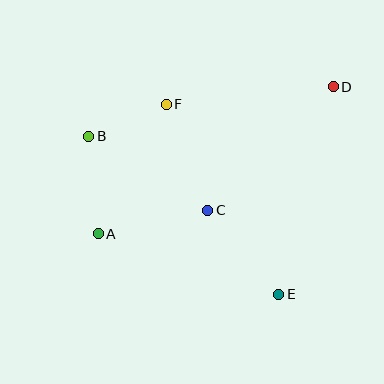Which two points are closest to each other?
Points B and F are closest to each other.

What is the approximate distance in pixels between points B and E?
The distance between B and E is approximately 247 pixels.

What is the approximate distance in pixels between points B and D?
The distance between B and D is approximately 250 pixels.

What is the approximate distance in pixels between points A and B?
The distance between A and B is approximately 98 pixels.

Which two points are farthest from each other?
Points A and D are farthest from each other.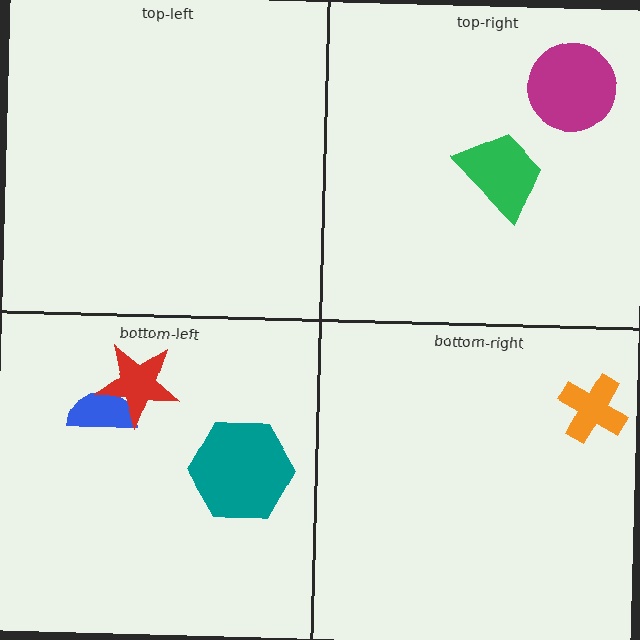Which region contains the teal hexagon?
The bottom-left region.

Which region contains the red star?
The bottom-left region.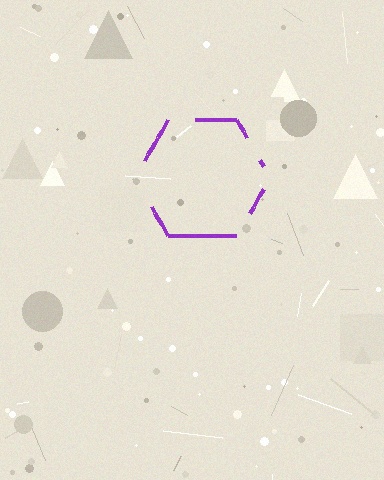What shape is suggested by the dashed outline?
The dashed outline suggests a hexagon.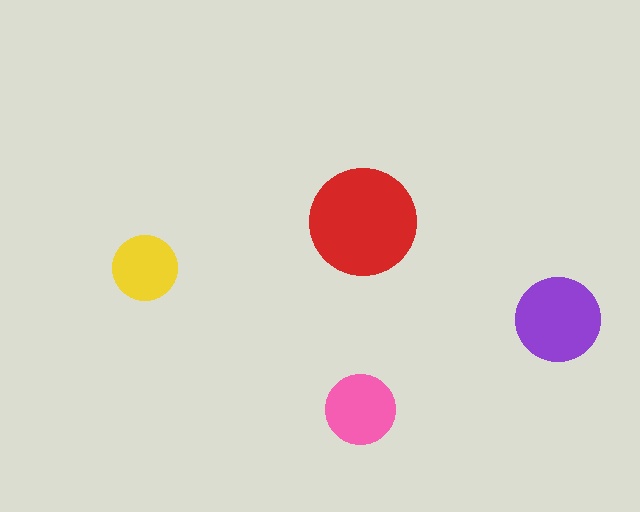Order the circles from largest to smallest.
the red one, the purple one, the pink one, the yellow one.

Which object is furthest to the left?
The yellow circle is leftmost.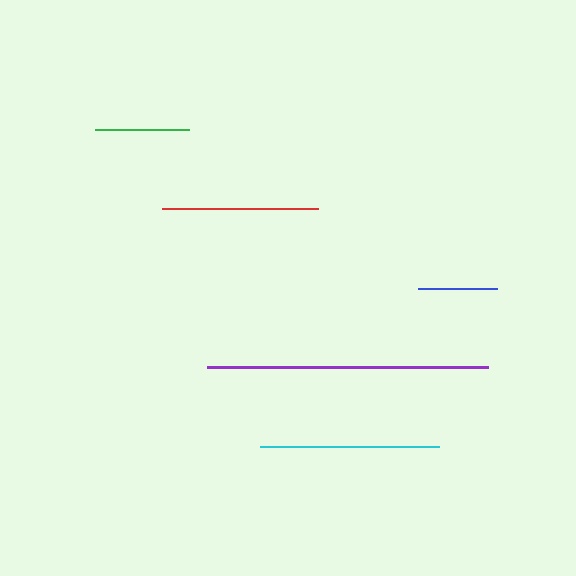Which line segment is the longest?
The purple line is the longest at approximately 281 pixels.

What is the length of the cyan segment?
The cyan segment is approximately 179 pixels long.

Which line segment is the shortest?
The blue line is the shortest at approximately 79 pixels.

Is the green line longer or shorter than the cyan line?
The cyan line is longer than the green line.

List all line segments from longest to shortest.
From longest to shortest: purple, cyan, red, green, blue.